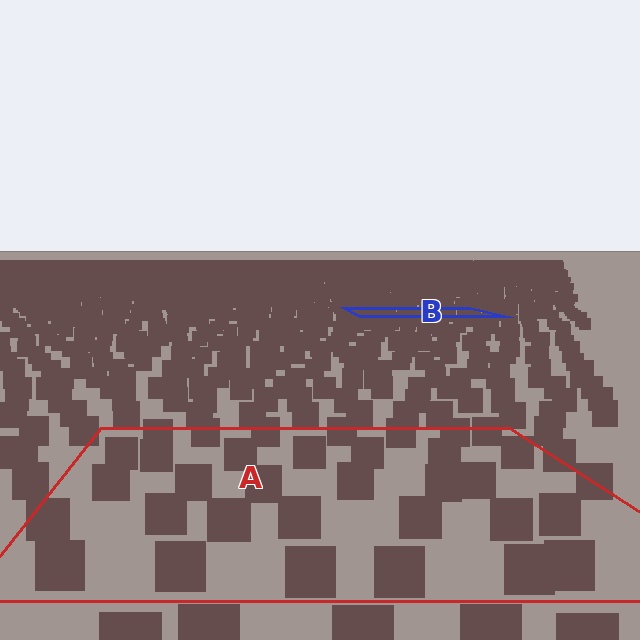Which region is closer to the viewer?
Region A is closer. The texture elements there are larger and more spread out.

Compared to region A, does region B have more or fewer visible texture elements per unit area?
Region B has more texture elements per unit area — they are packed more densely because it is farther away.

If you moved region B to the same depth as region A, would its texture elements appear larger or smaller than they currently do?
They would appear larger. At a closer depth, the same texture elements are projected at a bigger on-screen size.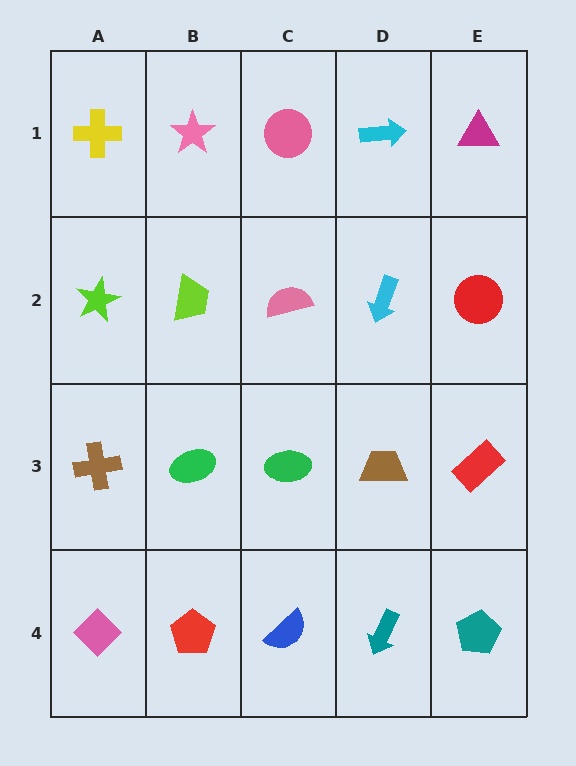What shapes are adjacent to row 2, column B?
A pink star (row 1, column B), a green ellipse (row 3, column B), a lime star (row 2, column A), a pink semicircle (row 2, column C).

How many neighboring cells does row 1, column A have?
2.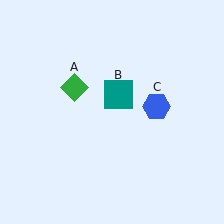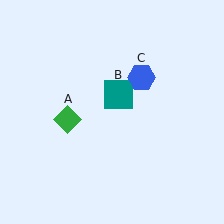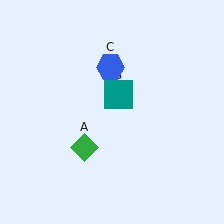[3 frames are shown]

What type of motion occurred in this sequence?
The green diamond (object A), blue hexagon (object C) rotated counterclockwise around the center of the scene.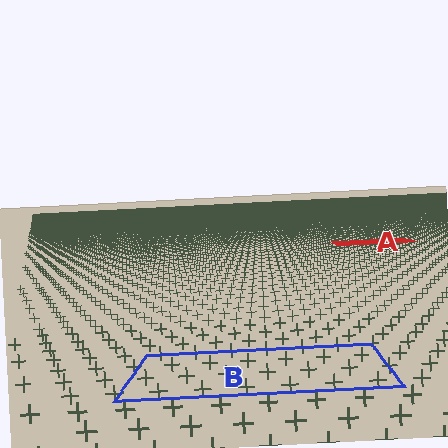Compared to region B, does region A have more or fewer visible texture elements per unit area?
Region A has more texture elements per unit area — they are packed more densely because it is farther away.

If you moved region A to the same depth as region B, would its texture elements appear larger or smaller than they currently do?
They would appear larger. At a closer depth, the same texture elements are projected at a bigger on-screen size.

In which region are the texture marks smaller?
The texture marks are smaller in region A, because it is farther away.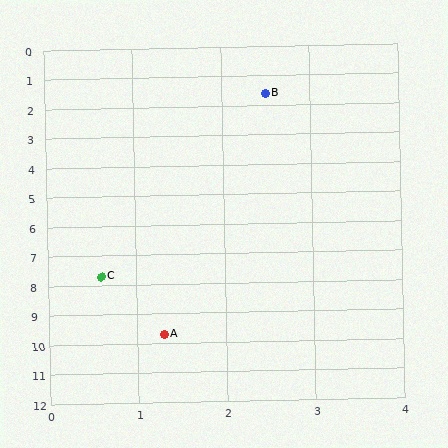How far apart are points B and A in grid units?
Points B and A are about 8.2 grid units apart.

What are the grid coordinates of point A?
Point A is at approximately (1.3, 9.7).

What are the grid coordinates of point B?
Point B is at approximately (2.5, 1.6).